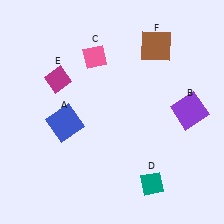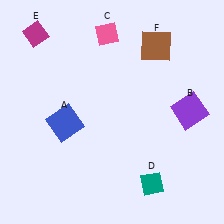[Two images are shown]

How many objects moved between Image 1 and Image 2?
2 objects moved between the two images.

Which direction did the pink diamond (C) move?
The pink diamond (C) moved up.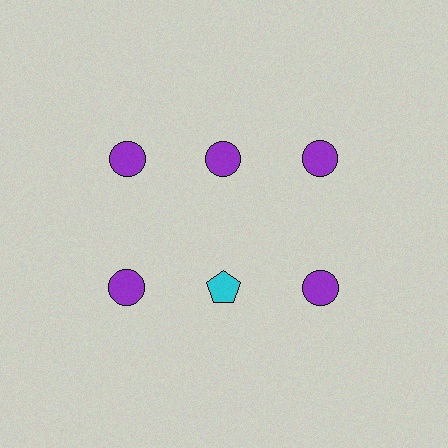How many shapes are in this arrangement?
There are 6 shapes arranged in a grid pattern.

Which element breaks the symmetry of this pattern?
The cyan pentagon in the second row, second from left column breaks the symmetry. All other shapes are purple circles.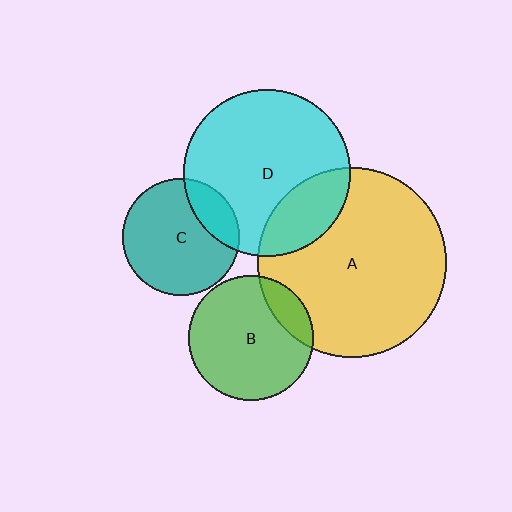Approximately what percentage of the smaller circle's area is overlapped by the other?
Approximately 15%.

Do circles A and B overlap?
Yes.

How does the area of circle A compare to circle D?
Approximately 1.3 times.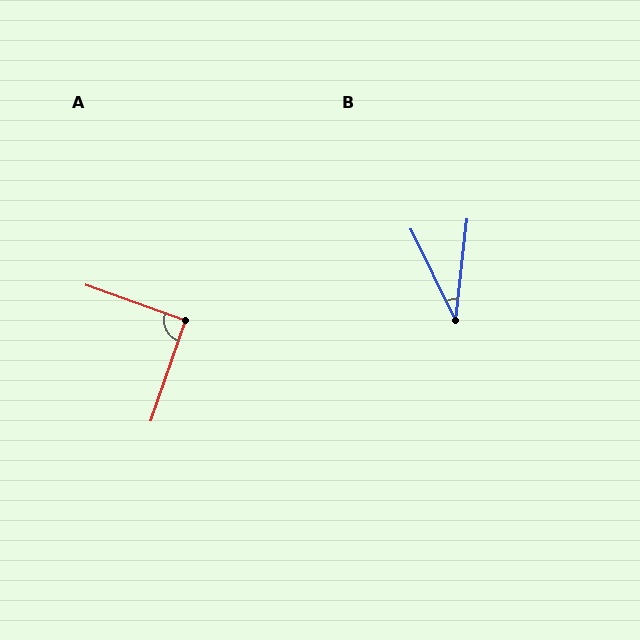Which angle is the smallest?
B, at approximately 33 degrees.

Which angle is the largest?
A, at approximately 91 degrees.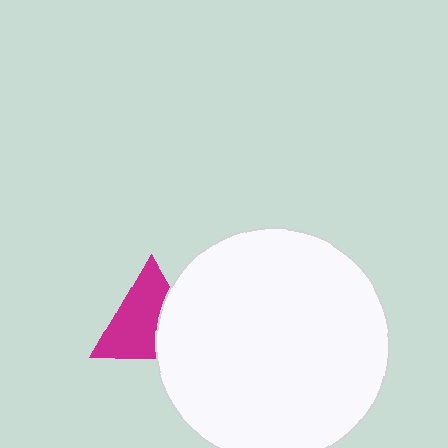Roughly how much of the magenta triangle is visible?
About half of it is visible (roughly 65%).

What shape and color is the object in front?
The object in front is a white circle.